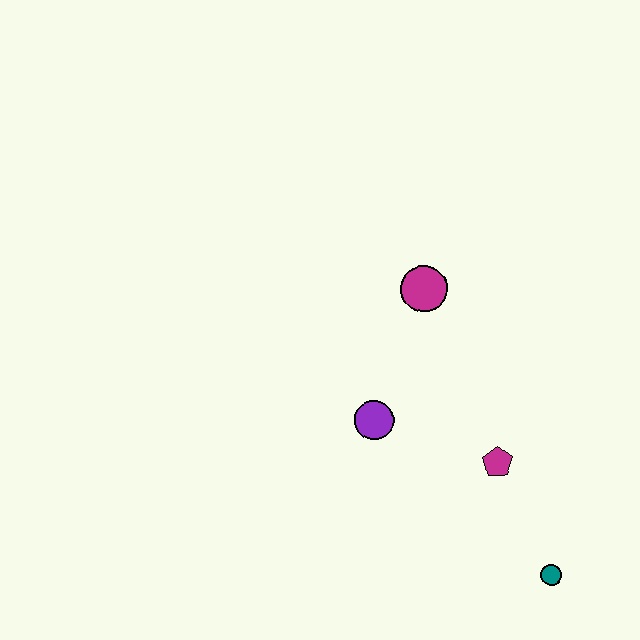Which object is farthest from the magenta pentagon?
The magenta circle is farthest from the magenta pentagon.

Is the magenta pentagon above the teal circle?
Yes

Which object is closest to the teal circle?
The magenta pentagon is closest to the teal circle.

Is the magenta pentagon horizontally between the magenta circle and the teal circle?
Yes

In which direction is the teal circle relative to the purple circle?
The teal circle is to the right of the purple circle.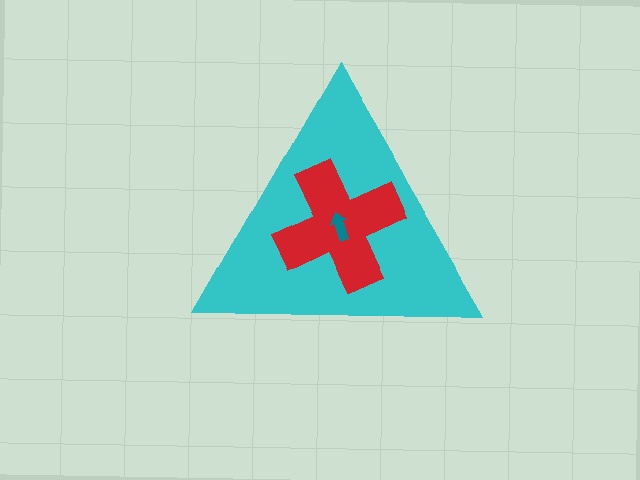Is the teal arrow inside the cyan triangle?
Yes.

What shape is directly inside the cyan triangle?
The red cross.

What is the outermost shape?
The cyan triangle.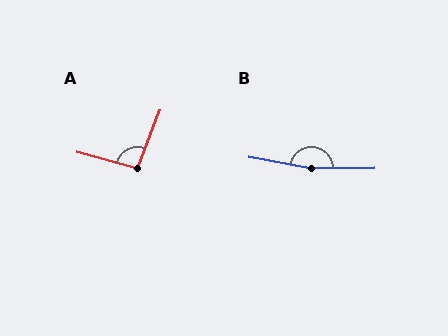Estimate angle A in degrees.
Approximately 96 degrees.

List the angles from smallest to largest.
A (96°), B (169°).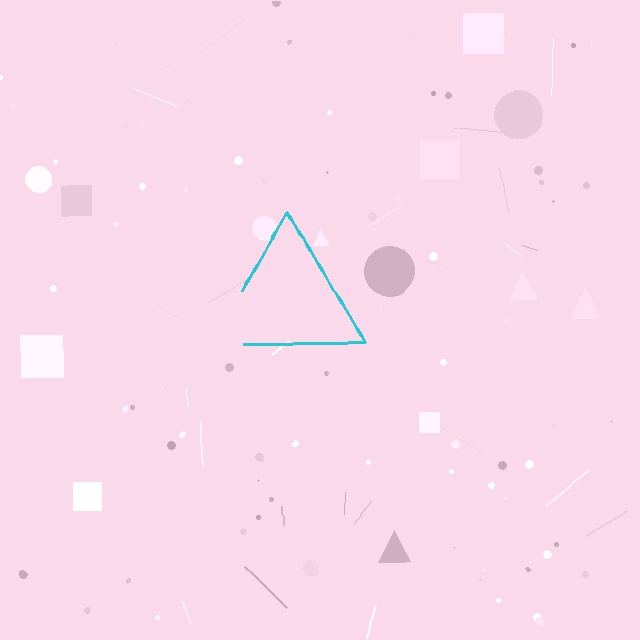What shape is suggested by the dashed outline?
The dashed outline suggests a triangle.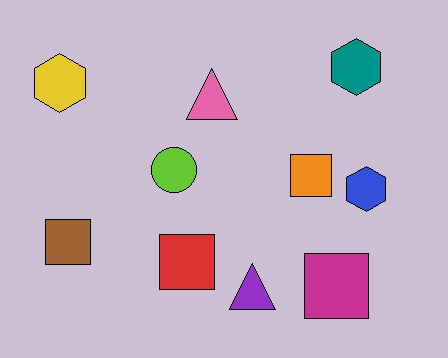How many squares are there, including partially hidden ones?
There are 4 squares.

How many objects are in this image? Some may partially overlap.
There are 10 objects.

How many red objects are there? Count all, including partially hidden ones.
There is 1 red object.